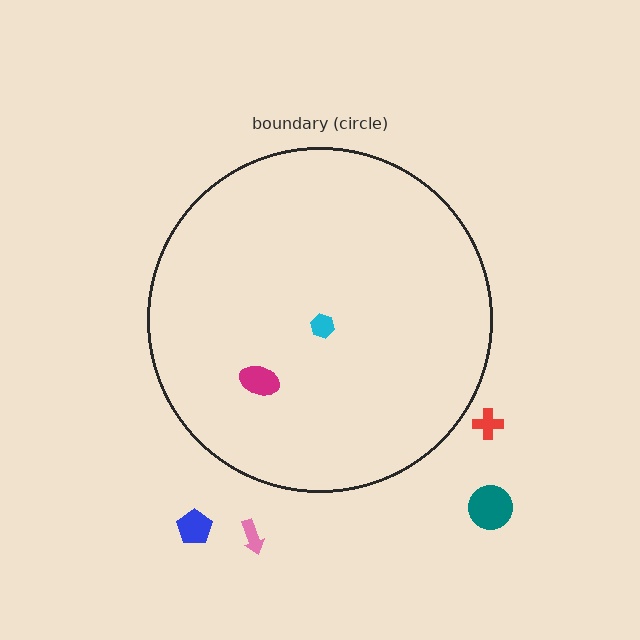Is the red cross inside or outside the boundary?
Outside.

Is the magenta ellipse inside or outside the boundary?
Inside.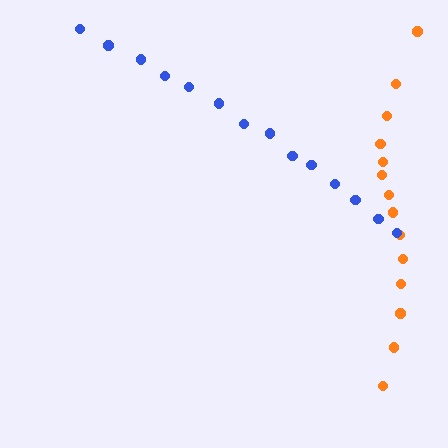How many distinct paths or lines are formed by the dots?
There are 2 distinct paths.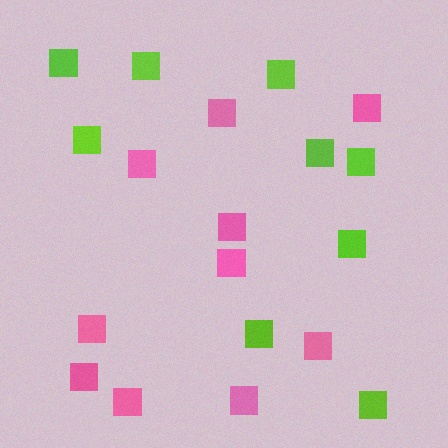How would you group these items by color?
There are 2 groups: one group of pink squares (10) and one group of lime squares (9).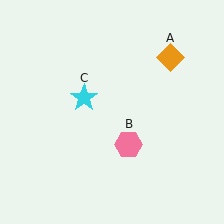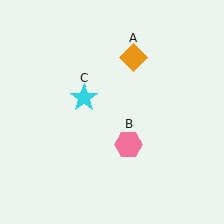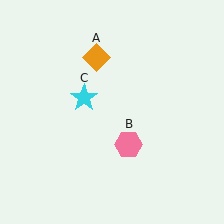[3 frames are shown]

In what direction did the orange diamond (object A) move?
The orange diamond (object A) moved left.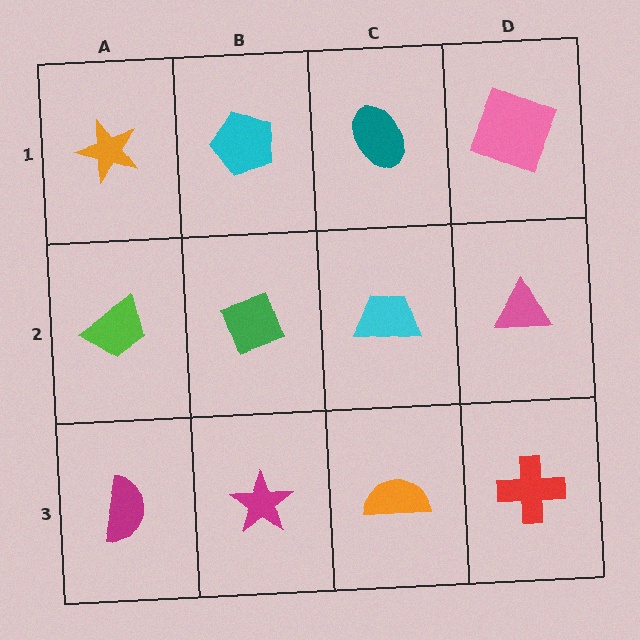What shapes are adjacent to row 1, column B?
A green diamond (row 2, column B), an orange star (row 1, column A), a teal ellipse (row 1, column C).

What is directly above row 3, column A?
A lime trapezoid.